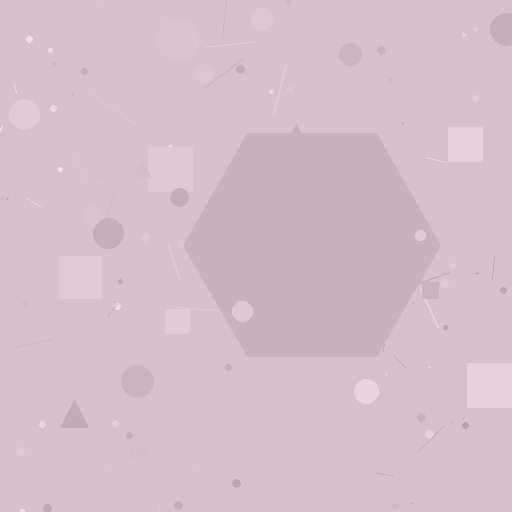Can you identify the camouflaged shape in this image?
The camouflaged shape is a hexagon.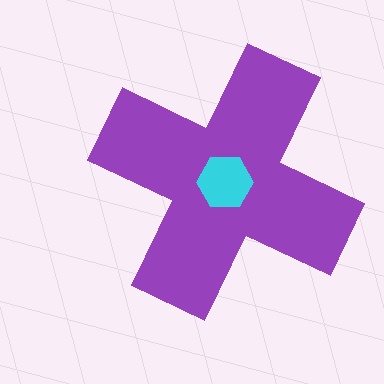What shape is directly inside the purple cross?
The cyan hexagon.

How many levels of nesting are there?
2.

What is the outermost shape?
The purple cross.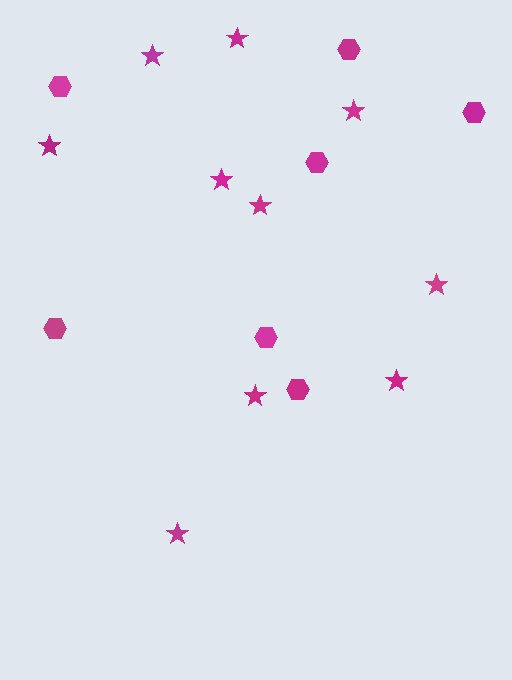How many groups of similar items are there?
There are 2 groups: one group of hexagons (7) and one group of stars (10).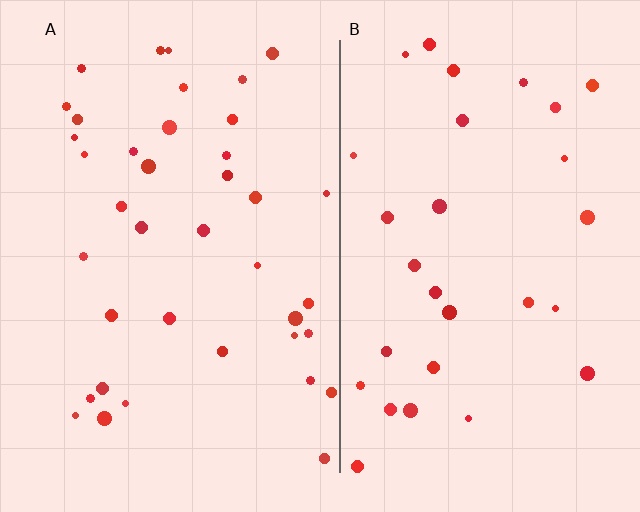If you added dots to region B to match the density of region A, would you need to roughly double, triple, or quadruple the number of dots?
Approximately double.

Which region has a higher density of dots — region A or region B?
A (the left).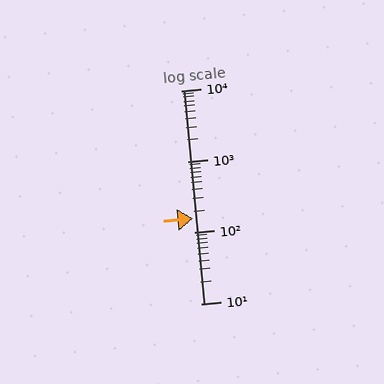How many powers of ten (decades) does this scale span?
The scale spans 3 decades, from 10 to 10000.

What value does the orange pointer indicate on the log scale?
The pointer indicates approximately 160.